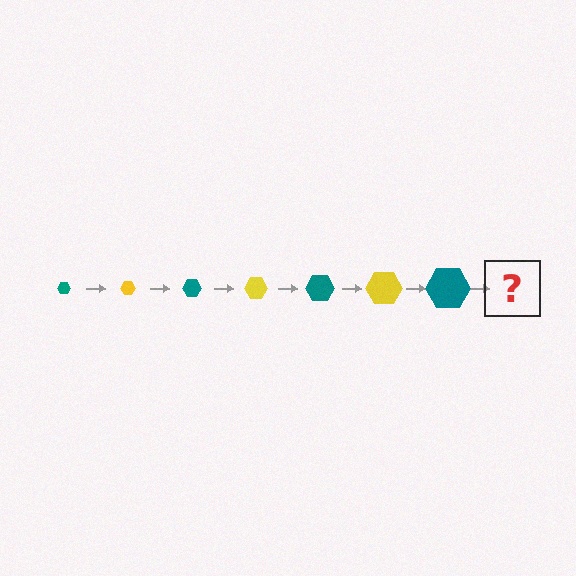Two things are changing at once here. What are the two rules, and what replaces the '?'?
The two rules are that the hexagon grows larger each step and the color cycles through teal and yellow. The '?' should be a yellow hexagon, larger than the previous one.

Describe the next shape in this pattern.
It should be a yellow hexagon, larger than the previous one.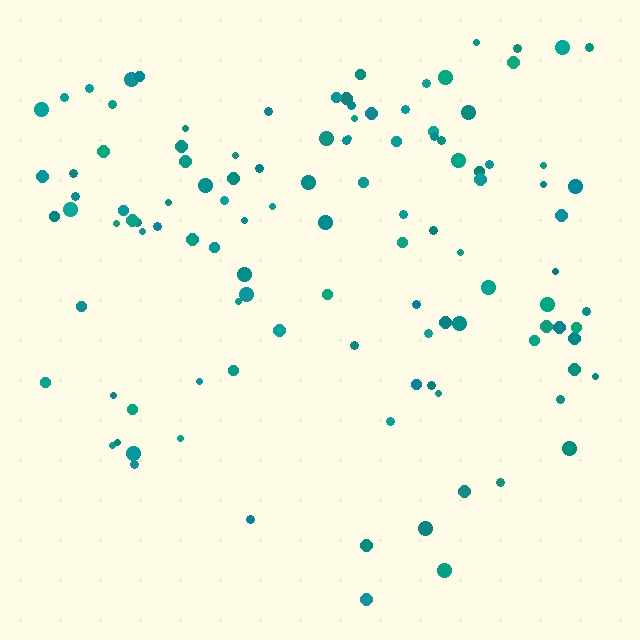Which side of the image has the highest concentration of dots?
The top.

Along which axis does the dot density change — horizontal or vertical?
Vertical.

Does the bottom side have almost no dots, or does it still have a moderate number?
Still a moderate number, just noticeably fewer than the top.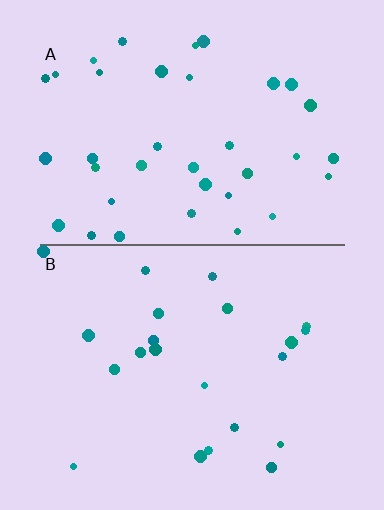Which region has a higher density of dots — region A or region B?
A (the top).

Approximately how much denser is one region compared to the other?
Approximately 1.7× — region A over region B.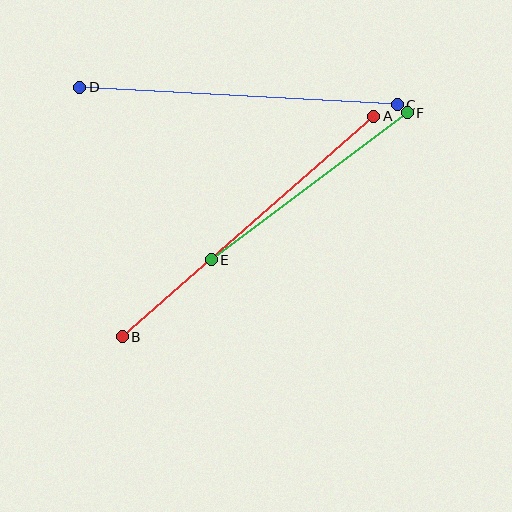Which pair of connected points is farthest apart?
Points A and B are farthest apart.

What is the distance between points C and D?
The distance is approximately 318 pixels.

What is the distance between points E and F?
The distance is approximately 245 pixels.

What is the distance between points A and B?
The distance is approximately 334 pixels.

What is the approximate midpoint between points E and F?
The midpoint is at approximately (309, 186) pixels.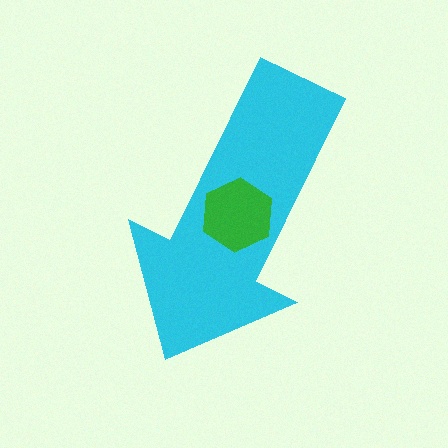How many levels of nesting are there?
2.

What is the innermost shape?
The green hexagon.